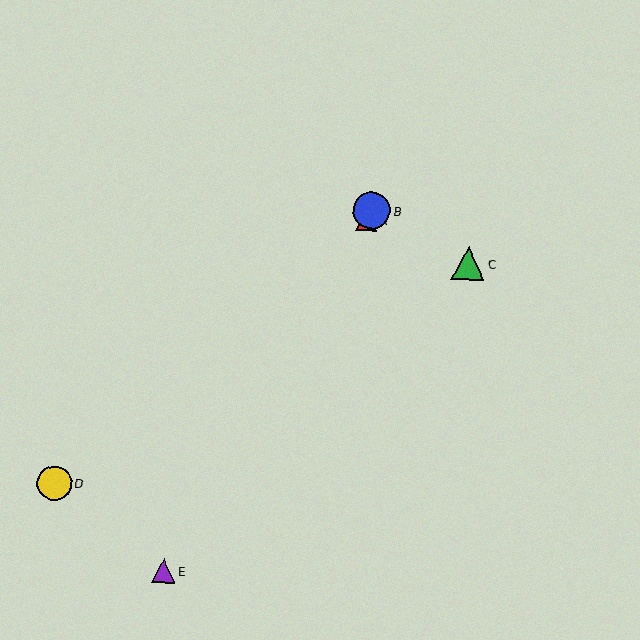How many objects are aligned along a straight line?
3 objects (A, B, E) are aligned along a straight line.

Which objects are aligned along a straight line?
Objects A, B, E are aligned along a straight line.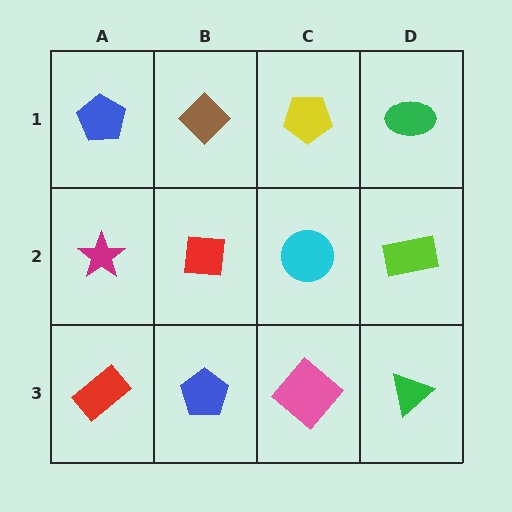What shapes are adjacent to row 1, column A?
A magenta star (row 2, column A), a brown diamond (row 1, column B).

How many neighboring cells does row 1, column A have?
2.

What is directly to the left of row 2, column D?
A cyan circle.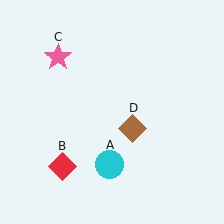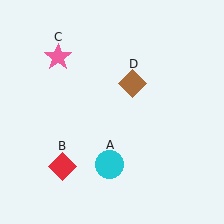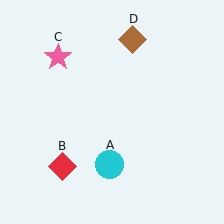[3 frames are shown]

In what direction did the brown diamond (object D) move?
The brown diamond (object D) moved up.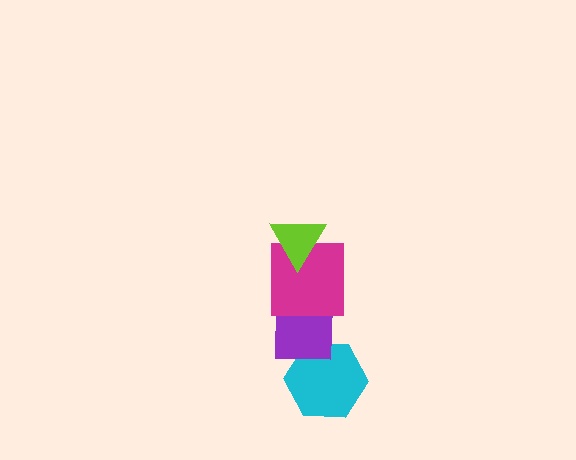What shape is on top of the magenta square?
The lime triangle is on top of the magenta square.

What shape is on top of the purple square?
The magenta square is on top of the purple square.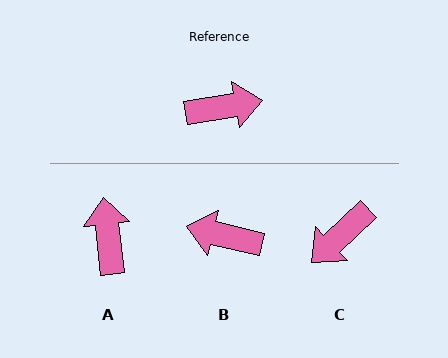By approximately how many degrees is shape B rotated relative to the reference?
Approximately 157 degrees counter-clockwise.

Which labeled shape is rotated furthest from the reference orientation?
B, about 157 degrees away.